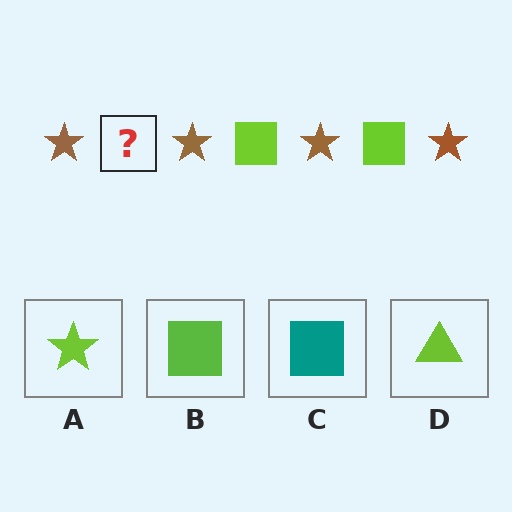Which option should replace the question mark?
Option B.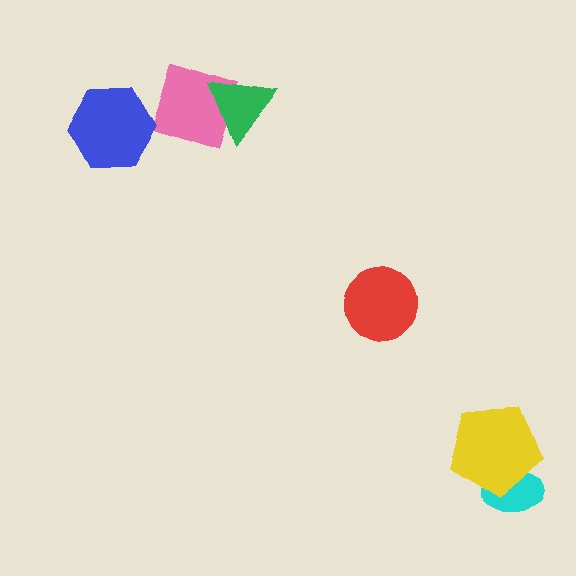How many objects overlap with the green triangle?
1 object overlaps with the green triangle.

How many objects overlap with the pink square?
1 object overlaps with the pink square.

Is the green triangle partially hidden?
No, no other shape covers it.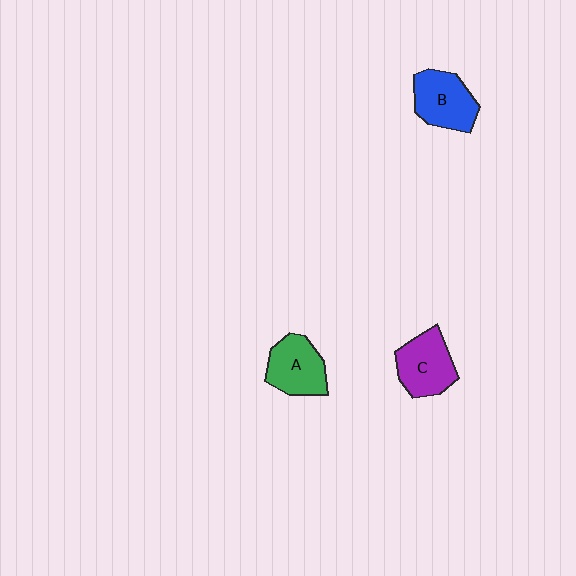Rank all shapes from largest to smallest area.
From largest to smallest: B (blue), C (purple), A (green).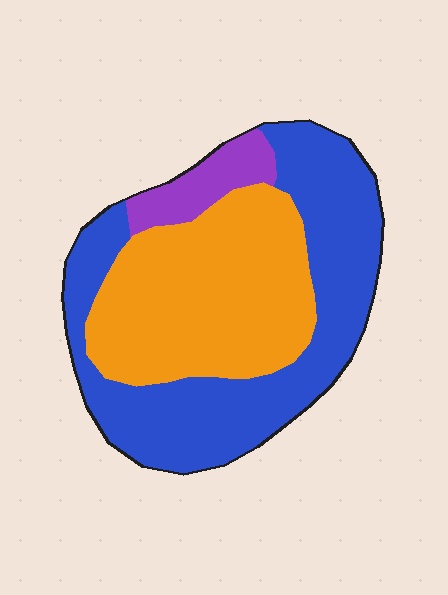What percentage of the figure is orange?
Orange takes up about two fifths (2/5) of the figure.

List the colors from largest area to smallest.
From largest to smallest: blue, orange, purple.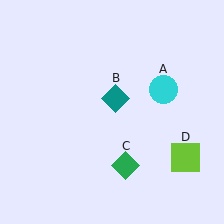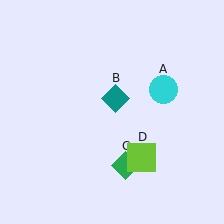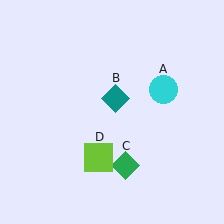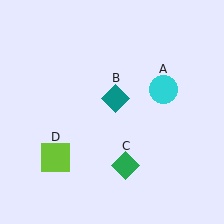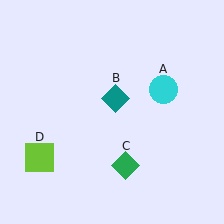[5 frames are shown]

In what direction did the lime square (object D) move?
The lime square (object D) moved left.